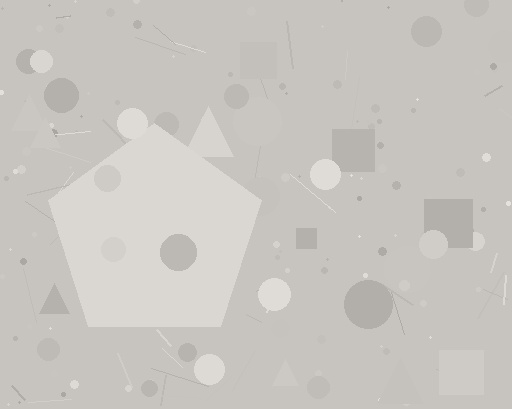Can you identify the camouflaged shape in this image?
The camouflaged shape is a pentagon.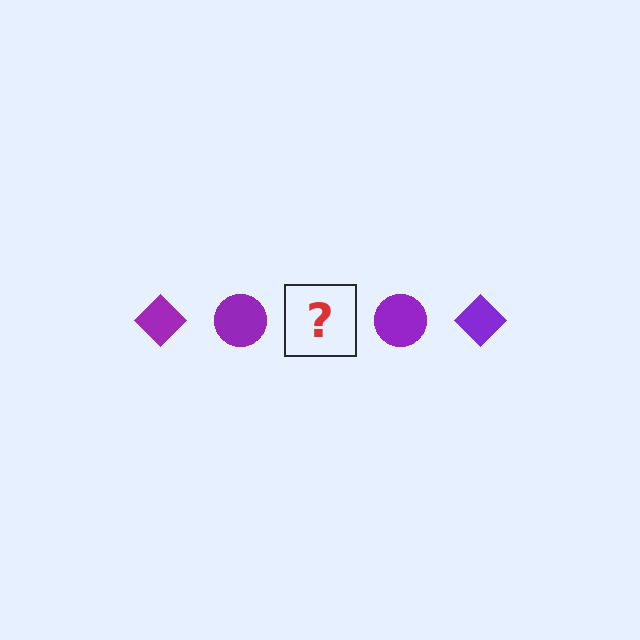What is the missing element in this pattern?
The missing element is a purple diamond.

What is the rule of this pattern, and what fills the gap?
The rule is that the pattern cycles through diamond, circle shapes in purple. The gap should be filled with a purple diamond.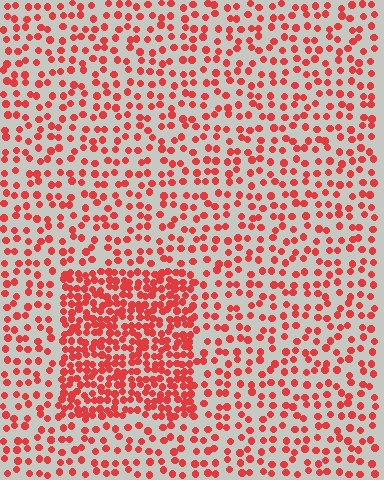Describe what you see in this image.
The image contains small red elements arranged at two different densities. A rectangle-shaped region is visible where the elements are more densely packed than the surrounding area.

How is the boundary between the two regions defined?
The boundary is defined by a change in element density (approximately 2.2x ratio). All elements are the same color, size, and shape.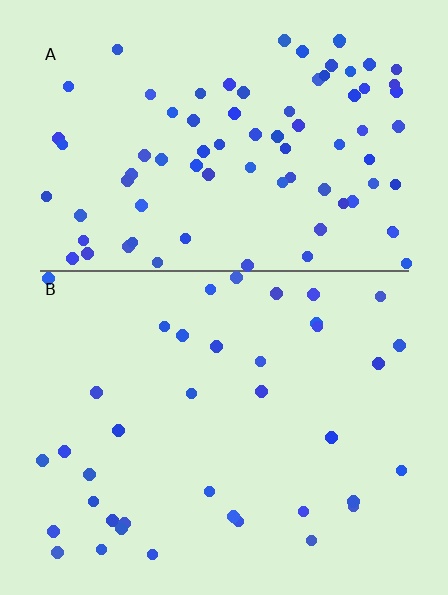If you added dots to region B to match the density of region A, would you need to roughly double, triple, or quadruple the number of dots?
Approximately double.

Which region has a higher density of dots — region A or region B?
A (the top).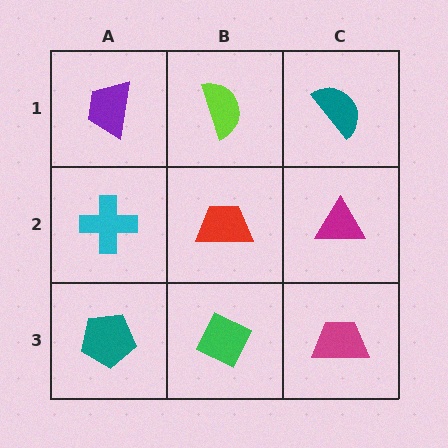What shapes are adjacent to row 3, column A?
A cyan cross (row 2, column A), a green diamond (row 3, column B).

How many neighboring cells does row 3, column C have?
2.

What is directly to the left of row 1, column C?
A lime semicircle.